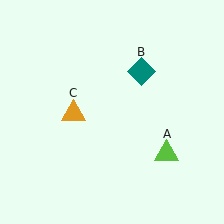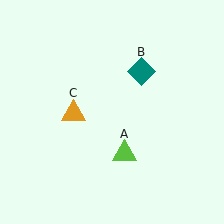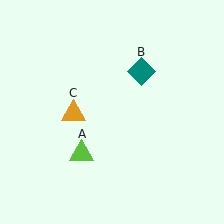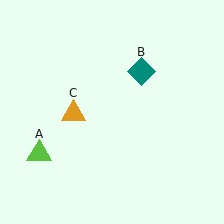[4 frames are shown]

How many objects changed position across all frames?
1 object changed position: lime triangle (object A).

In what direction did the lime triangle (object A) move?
The lime triangle (object A) moved left.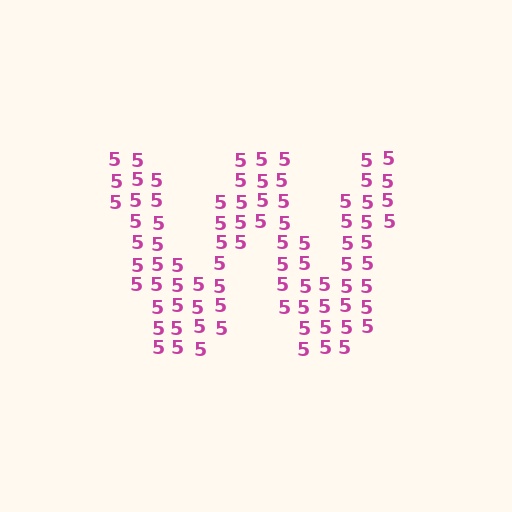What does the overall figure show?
The overall figure shows the letter W.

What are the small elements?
The small elements are digit 5's.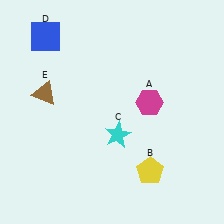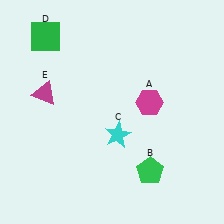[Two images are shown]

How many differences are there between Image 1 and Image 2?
There are 3 differences between the two images.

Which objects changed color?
B changed from yellow to green. D changed from blue to green. E changed from brown to magenta.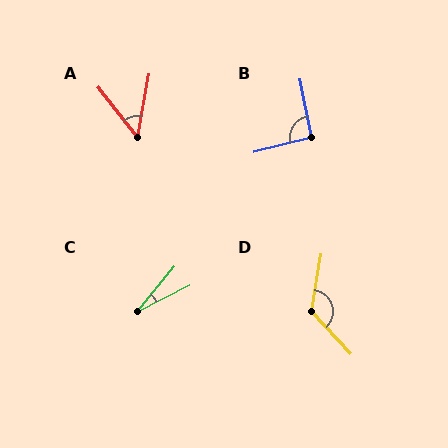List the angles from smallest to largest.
C (24°), A (48°), B (93°), D (127°).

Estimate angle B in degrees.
Approximately 93 degrees.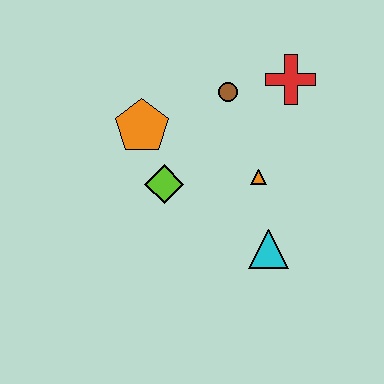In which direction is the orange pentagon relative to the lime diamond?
The orange pentagon is above the lime diamond.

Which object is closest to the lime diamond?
The orange pentagon is closest to the lime diamond.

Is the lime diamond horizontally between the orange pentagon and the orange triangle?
Yes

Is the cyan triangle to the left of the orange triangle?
No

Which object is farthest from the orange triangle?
The orange pentagon is farthest from the orange triangle.